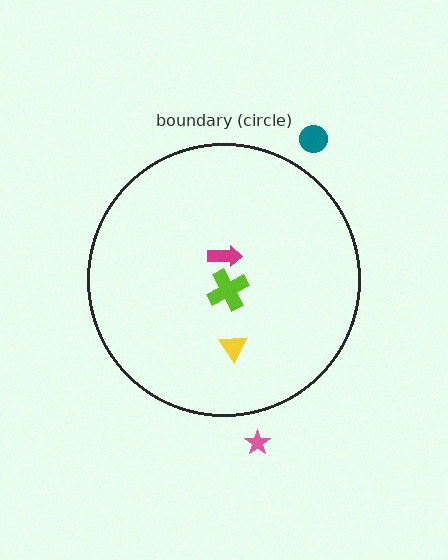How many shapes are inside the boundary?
3 inside, 2 outside.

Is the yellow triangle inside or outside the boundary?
Inside.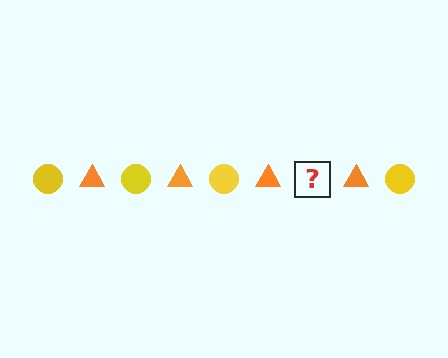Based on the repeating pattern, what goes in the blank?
The blank should be a yellow circle.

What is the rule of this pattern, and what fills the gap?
The rule is that the pattern alternates between yellow circle and orange triangle. The gap should be filled with a yellow circle.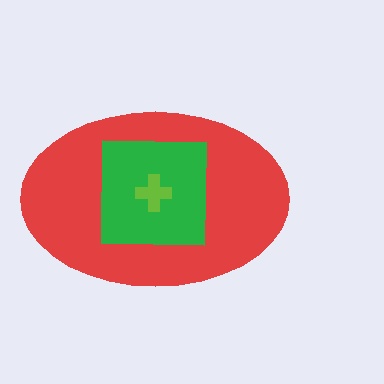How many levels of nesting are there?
3.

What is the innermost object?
The lime cross.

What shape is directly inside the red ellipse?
The green square.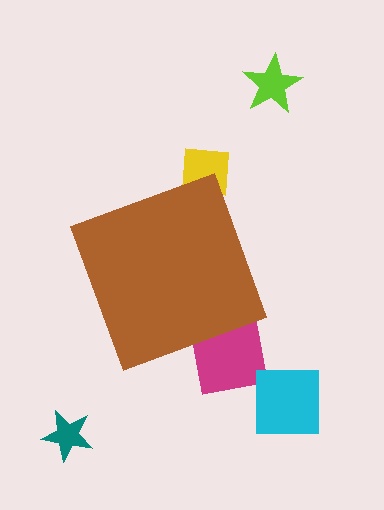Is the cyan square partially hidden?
No, the cyan square is fully visible.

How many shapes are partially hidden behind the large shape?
2 shapes are partially hidden.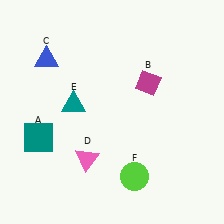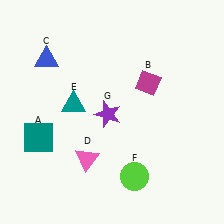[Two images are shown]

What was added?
A purple star (G) was added in Image 2.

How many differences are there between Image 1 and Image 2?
There is 1 difference between the two images.